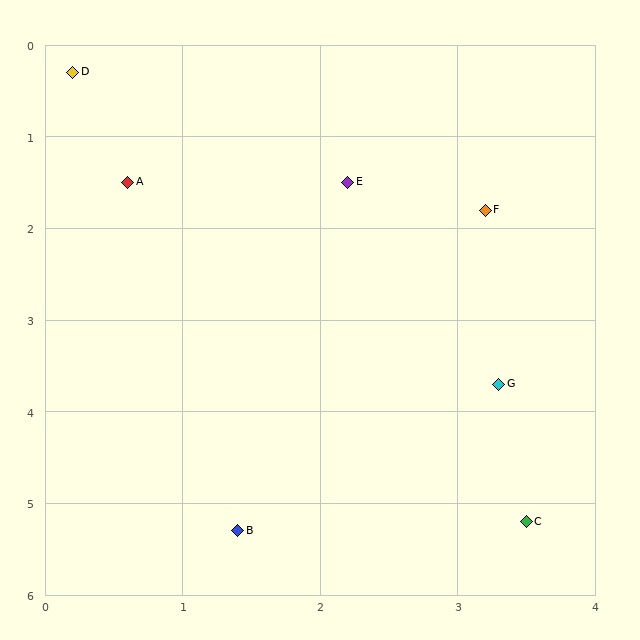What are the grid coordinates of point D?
Point D is at approximately (0.2, 0.3).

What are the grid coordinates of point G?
Point G is at approximately (3.3, 3.7).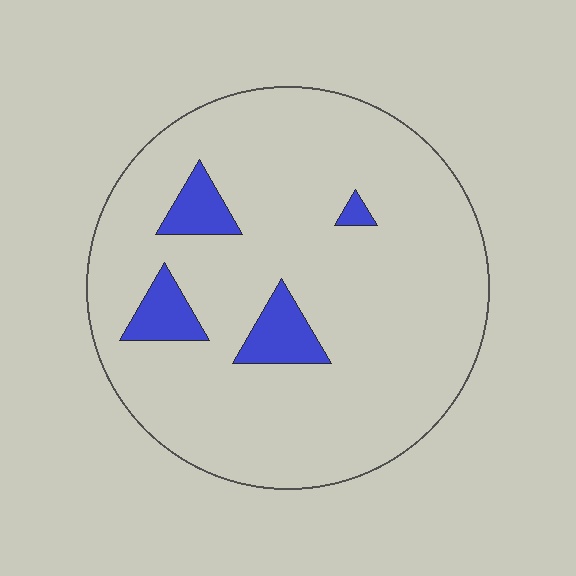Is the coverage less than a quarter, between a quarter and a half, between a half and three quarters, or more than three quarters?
Less than a quarter.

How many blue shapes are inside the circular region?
4.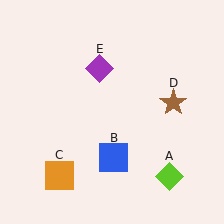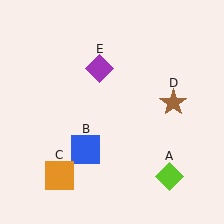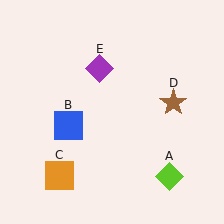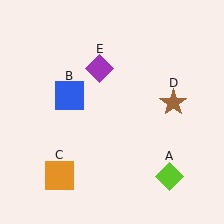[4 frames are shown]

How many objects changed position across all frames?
1 object changed position: blue square (object B).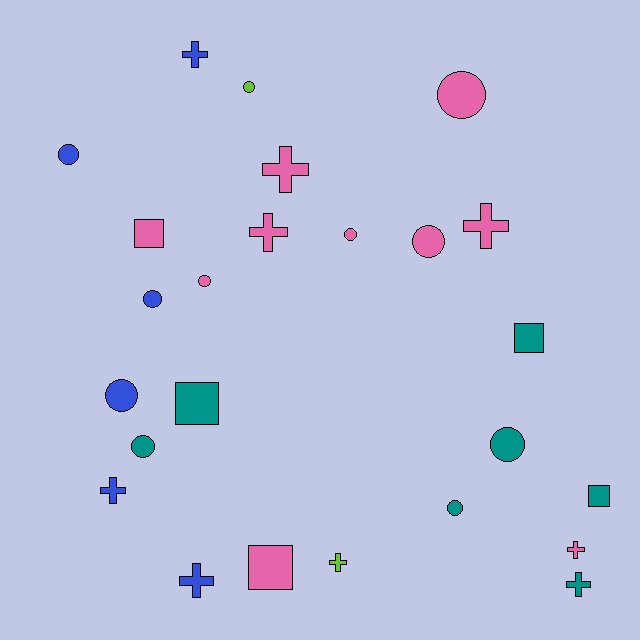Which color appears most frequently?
Pink, with 10 objects.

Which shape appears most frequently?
Circle, with 11 objects.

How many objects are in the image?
There are 25 objects.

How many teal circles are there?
There are 3 teal circles.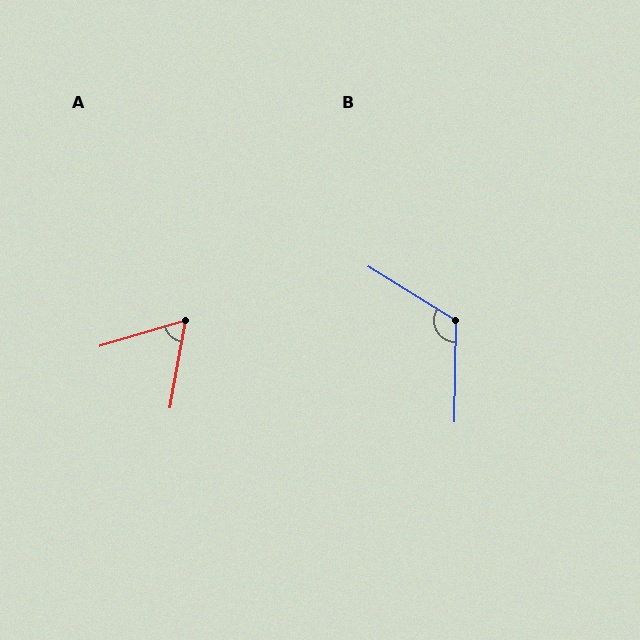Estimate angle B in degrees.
Approximately 121 degrees.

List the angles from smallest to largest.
A (63°), B (121°).